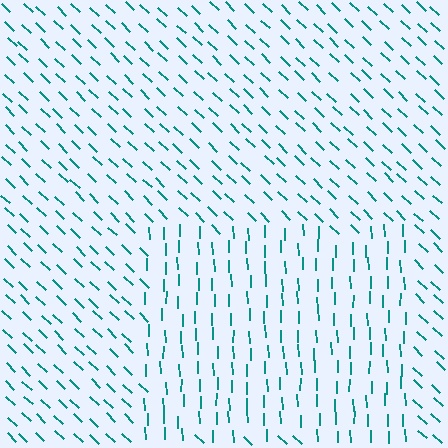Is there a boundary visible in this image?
Yes, there is a texture boundary formed by a change in line orientation.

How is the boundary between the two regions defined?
The boundary is defined purely by a change in line orientation (approximately 45 degrees difference). All lines are the same color and thickness.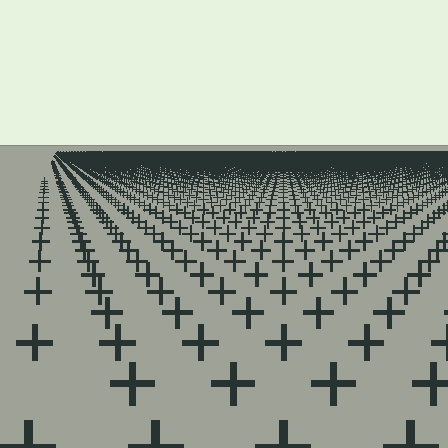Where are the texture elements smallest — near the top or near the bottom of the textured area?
Near the top.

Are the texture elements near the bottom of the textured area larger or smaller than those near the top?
Larger. Near the bottom, elements are closer to the viewer and appear at a bigger on-screen size.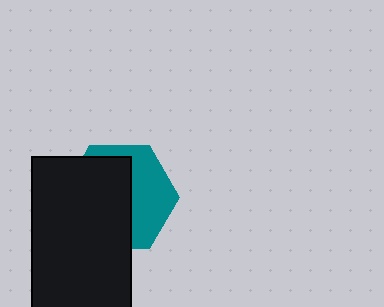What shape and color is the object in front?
The object in front is a black rectangle.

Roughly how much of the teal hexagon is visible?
A small part of it is visible (roughly 42%).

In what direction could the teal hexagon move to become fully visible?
The teal hexagon could move right. That would shift it out from behind the black rectangle entirely.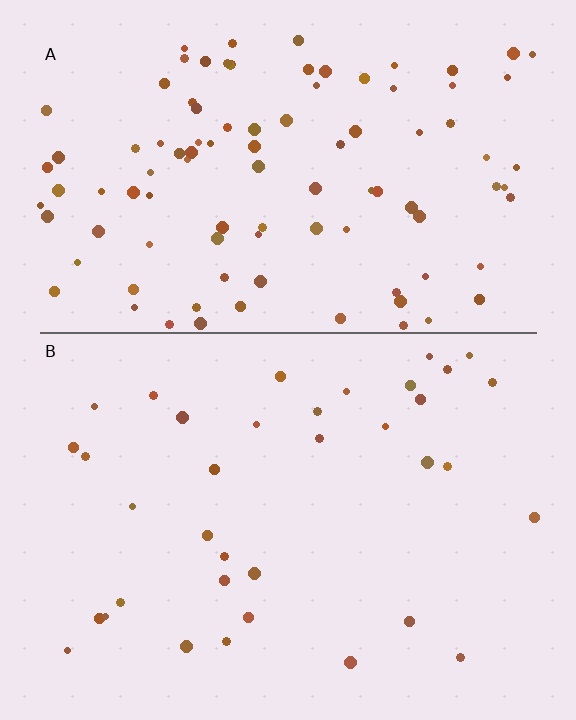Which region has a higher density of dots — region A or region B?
A (the top).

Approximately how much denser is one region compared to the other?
Approximately 2.8× — region A over region B.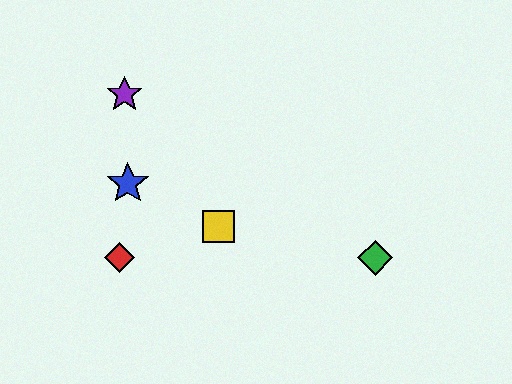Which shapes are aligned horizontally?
The red diamond, the green diamond are aligned horizontally.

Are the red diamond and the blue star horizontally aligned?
No, the red diamond is at y≈258 and the blue star is at y≈184.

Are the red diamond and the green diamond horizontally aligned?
Yes, both are at y≈258.